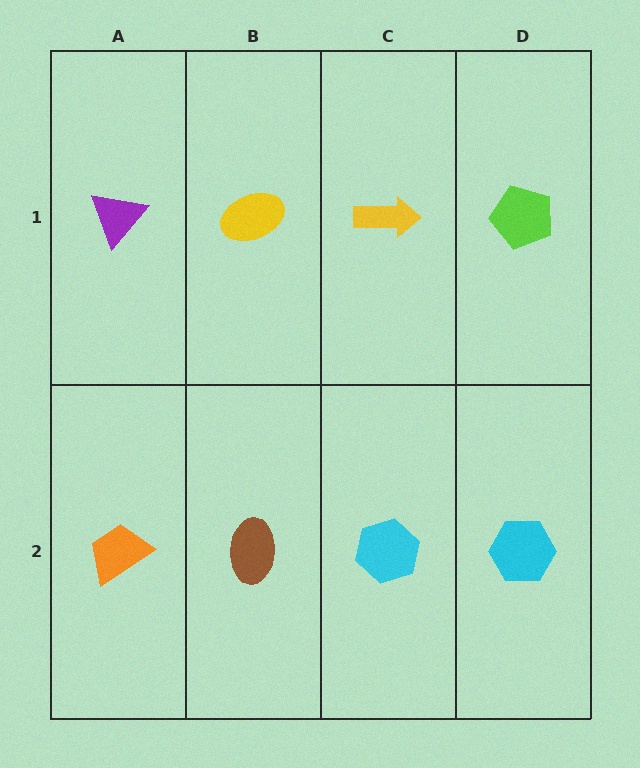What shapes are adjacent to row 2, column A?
A purple triangle (row 1, column A), a brown ellipse (row 2, column B).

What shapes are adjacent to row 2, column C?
A yellow arrow (row 1, column C), a brown ellipse (row 2, column B), a cyan hexagon (row 2, column D).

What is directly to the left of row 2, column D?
A cyan hexagon.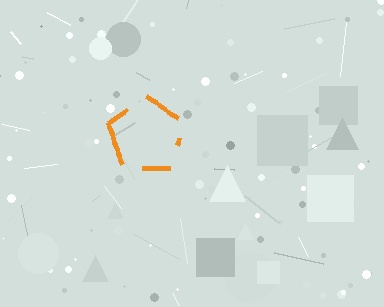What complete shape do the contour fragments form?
The contour fragments form a pentagon.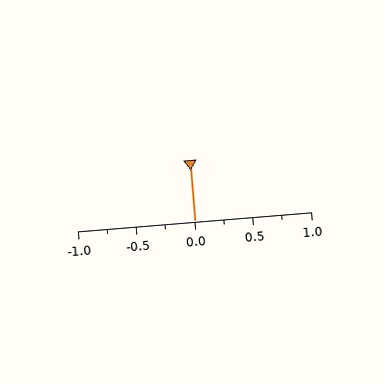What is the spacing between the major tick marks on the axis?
The major ticks are spaced 0.5 apart.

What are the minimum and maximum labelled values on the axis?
The axis runs from -1.0 to 1.0.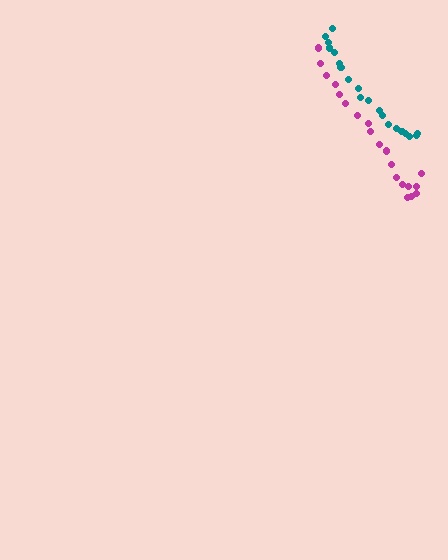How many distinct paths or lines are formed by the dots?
There are 2 distinct paths.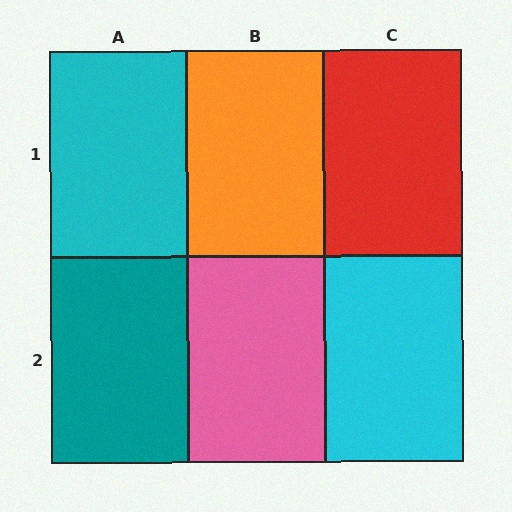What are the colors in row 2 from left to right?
Teal, pink, cyan.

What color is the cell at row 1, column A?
Cyan.